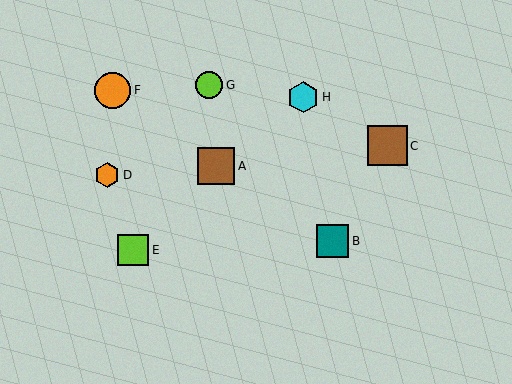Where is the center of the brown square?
The center of the brown square is at (216, 166).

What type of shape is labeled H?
Shape H is a cyan hexagon.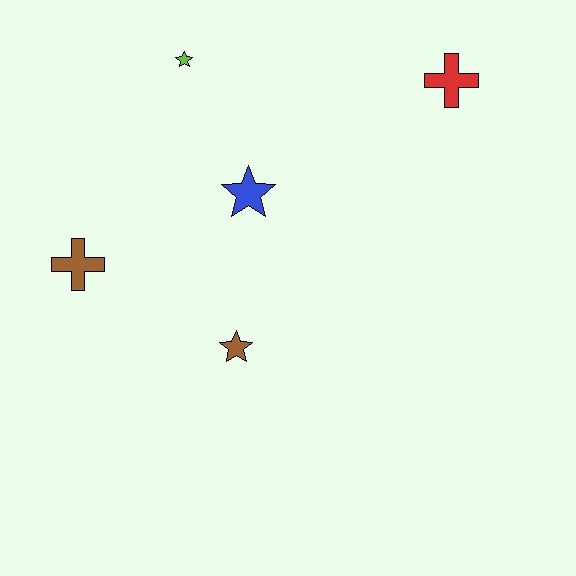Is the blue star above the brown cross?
Yes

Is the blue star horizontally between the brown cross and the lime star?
No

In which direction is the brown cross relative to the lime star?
The brown cross is below the lime star.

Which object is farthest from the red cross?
The brown cross is farthest from the red cross.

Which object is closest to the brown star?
The blue star is closest to the brown star.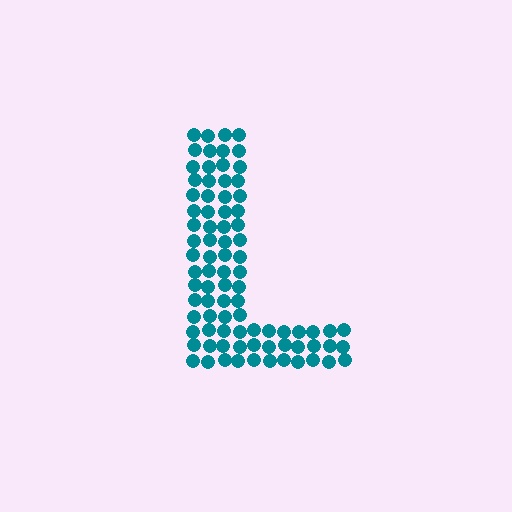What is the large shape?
The large shape is the letter L.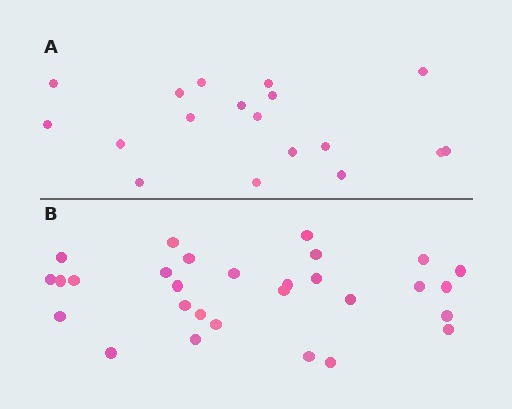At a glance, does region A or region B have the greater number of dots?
Region B (the bottom region) has more dots.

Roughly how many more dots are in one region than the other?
Region B has roughly 12 or so more dots than region A.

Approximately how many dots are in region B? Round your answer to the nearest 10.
About 30 dots. (The exact count is 29, which rounds to 30.)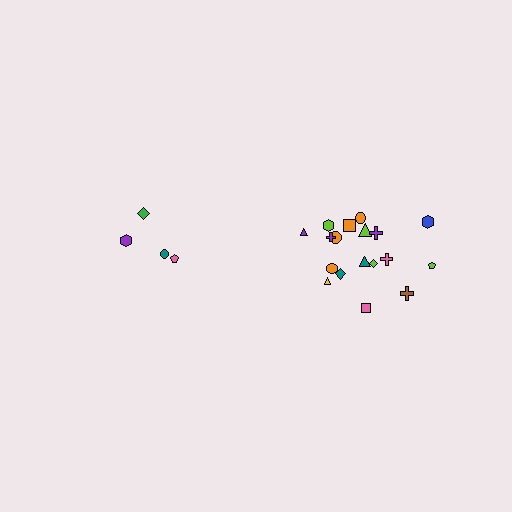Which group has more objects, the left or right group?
The right group.